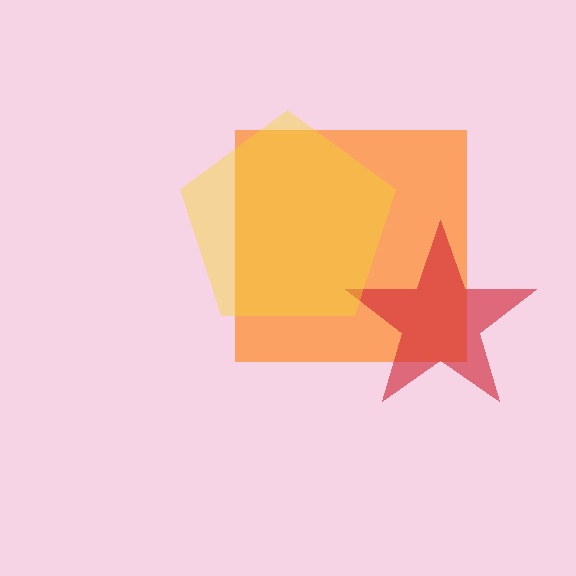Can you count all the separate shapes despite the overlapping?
Yes, there are 3 separate shapes.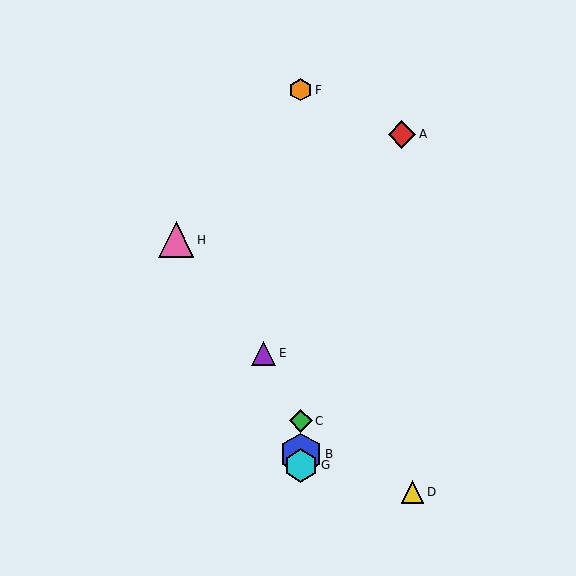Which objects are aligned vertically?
Objects B, C, F, G are aligned vertically.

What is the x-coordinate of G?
Object G is at x≈301.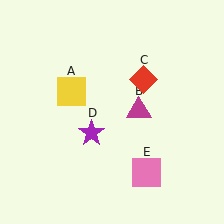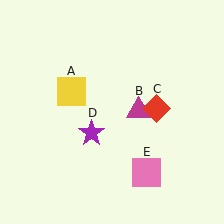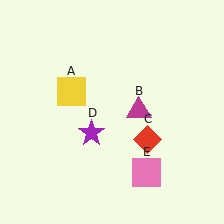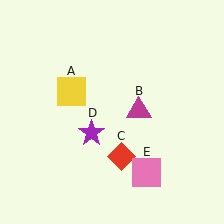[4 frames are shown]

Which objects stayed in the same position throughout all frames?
Yellow square (object A) and magenta triangle (object B) and purple star (object D) and pink square (object E) remained stationary.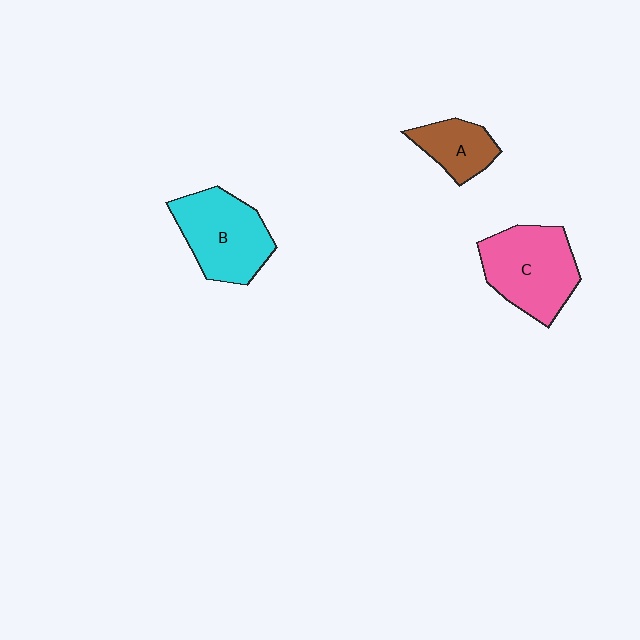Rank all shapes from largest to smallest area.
From largest to smallest: C (pink), B (cyan), A (brown).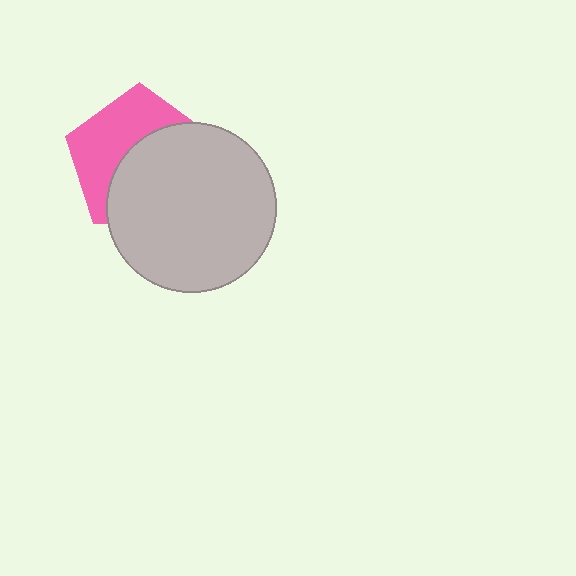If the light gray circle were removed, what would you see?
You would see the complete pink pentagon.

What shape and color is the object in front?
The object in front is a light gray circle.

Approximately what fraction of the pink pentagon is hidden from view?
Roughly 55% of the pink pentagon is hidden behind the light gray circle.